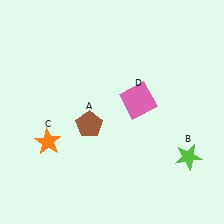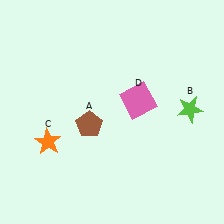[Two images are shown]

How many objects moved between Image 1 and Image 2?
1 object moved between the two images.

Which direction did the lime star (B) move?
The lime star (B) moved up.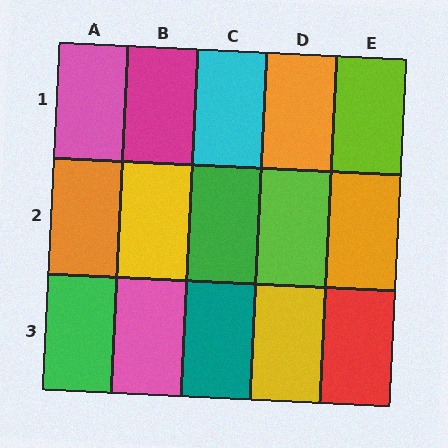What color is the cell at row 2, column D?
Lime.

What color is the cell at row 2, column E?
Orange.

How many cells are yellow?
2 cells are yellow.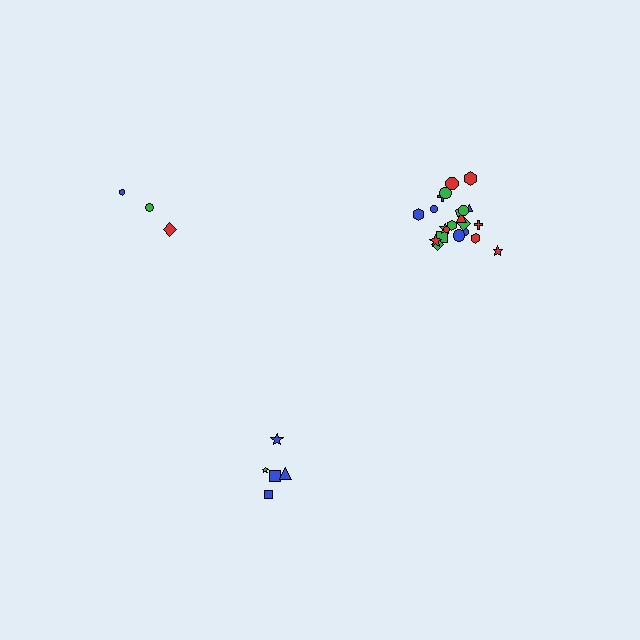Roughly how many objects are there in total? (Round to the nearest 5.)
Roughly 30 objects in total.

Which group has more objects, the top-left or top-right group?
The top-right group.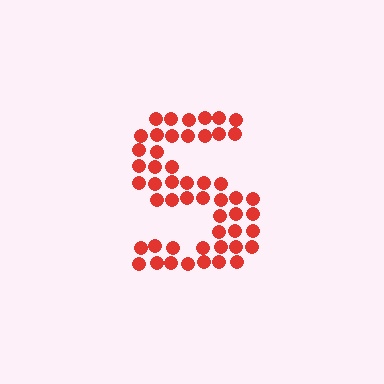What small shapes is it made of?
It is made of small circles.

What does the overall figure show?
The overall figure shows the letter S.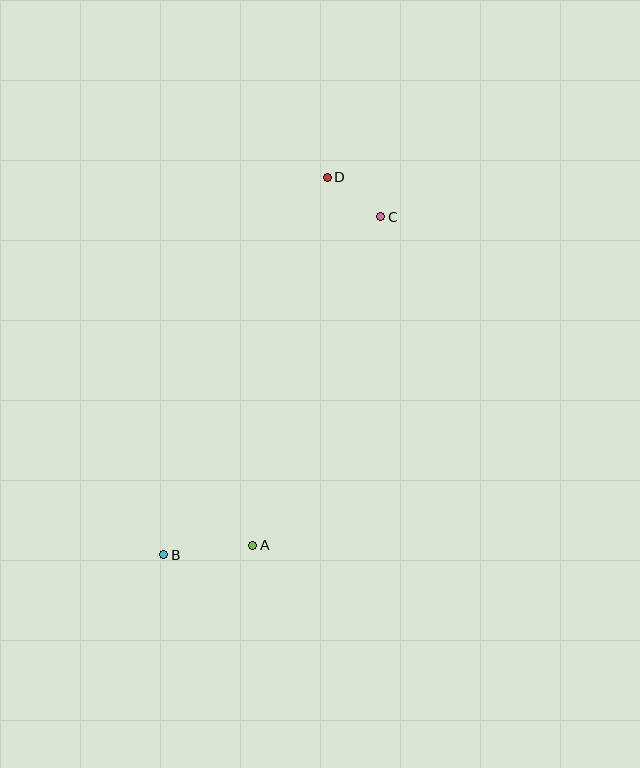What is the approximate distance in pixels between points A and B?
The distance between A and B is approximately 89 pixels.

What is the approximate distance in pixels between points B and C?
The distance between B and C is approximately 402 pixels.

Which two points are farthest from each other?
Points B and D are farthest from each other.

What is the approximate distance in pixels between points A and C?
The distance between A and C is approximately 353 pixels.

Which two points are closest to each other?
Points C and D are closest to each other.